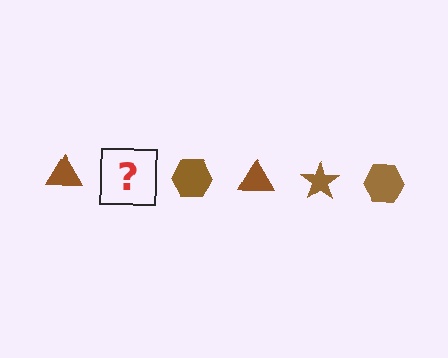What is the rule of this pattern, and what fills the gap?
The rule is that the pattern cycles through triangle, star, hexagon shapes in brown. The gap should be filled with a brown star.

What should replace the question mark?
The question mark should be replaced with a brown star.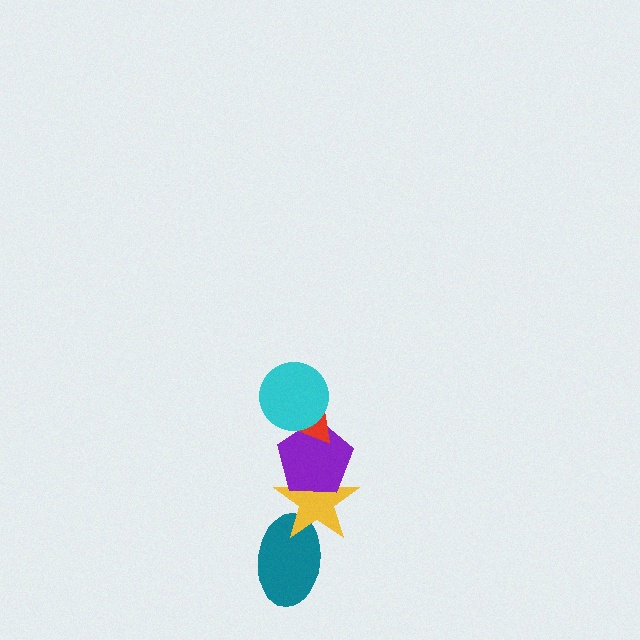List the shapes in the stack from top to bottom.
From top to bottom: the cyan circle, the red triangle, the purple pentagon, the yellow star, the teal ellipse.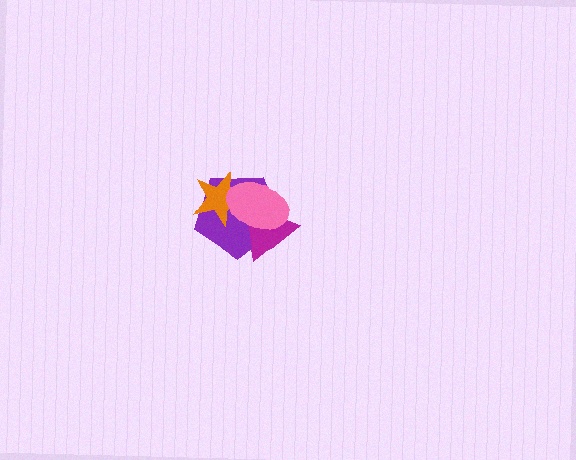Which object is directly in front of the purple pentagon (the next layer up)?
The orange star is directly in front of the purple pentagon.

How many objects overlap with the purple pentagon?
3 objects overlap with the purple pentagon.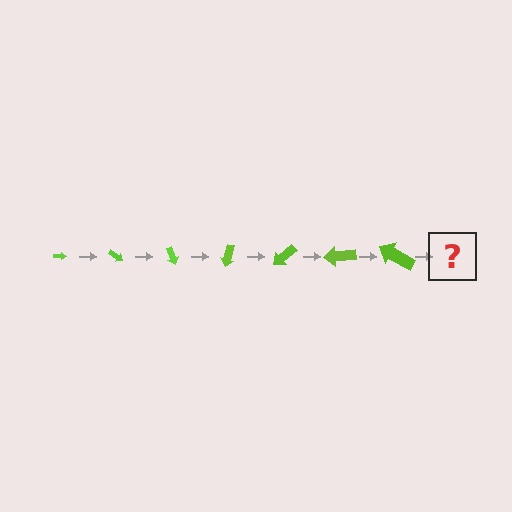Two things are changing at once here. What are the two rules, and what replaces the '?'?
The two rules are that the arrow grows larger each step and it rotates 35 degrees each step. The '?' should be an arrow, larger than the previous one and rotated 245 degrees from the start.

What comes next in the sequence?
The next element should be an arrow, larger than the previous one and rotated 245 degrees from the start.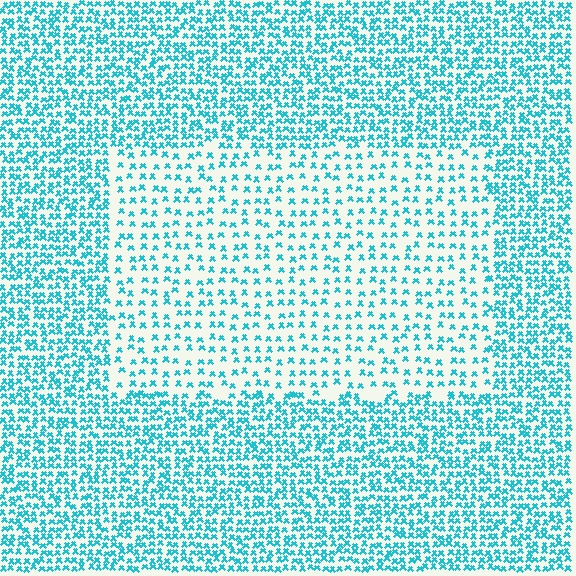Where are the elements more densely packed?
The elements are more densely packed outside the rectangle boundary.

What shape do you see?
I see a rectangle.